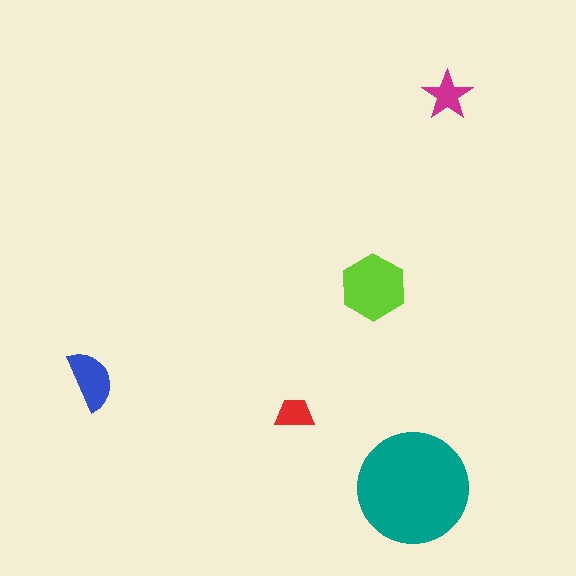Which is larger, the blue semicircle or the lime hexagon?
The lime hexagon.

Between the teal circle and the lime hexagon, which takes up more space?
The teal circle.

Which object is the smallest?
The red trapezoid.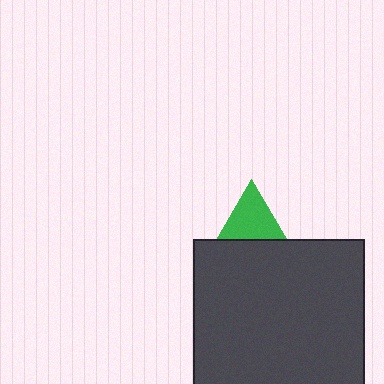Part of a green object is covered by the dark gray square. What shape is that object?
It is a triangle.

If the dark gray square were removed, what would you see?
You would see the complete green triangle.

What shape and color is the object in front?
The object in front is a dark gray square.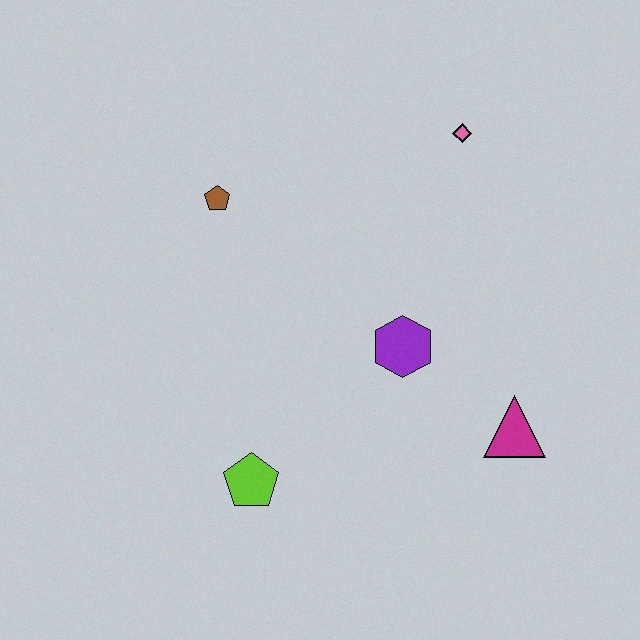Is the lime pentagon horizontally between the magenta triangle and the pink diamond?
No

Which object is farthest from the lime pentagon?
The pink diamond is farthest from the lime pentagon.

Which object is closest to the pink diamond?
The purple hexagon is closest to the pink diamond.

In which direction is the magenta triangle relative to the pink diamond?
The magenta triangle is below the pink diamond.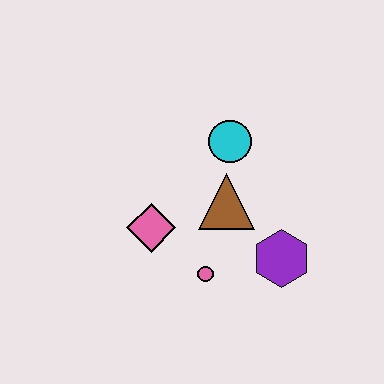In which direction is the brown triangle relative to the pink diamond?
The brown triangle is to the right of the pink diamond.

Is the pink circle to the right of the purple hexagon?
No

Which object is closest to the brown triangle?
The cyan circle is closest to the brown triangle.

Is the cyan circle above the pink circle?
Yes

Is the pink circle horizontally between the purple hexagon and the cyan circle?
No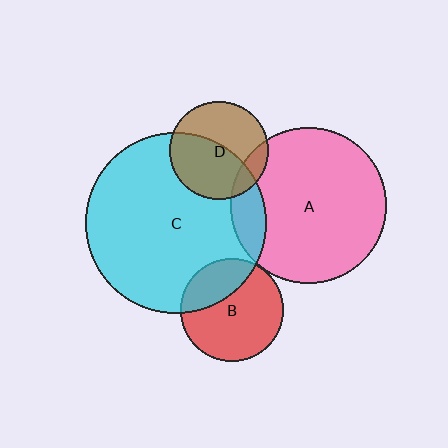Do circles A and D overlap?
Yes.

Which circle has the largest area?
Circle C (cyan).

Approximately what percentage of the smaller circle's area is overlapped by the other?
Approximately 15%.